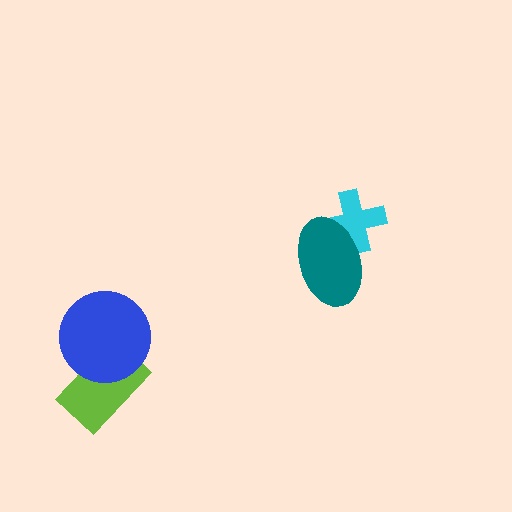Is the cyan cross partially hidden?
Yes, it is partially covered by another shape.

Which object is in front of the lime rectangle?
The blue circle is in front of the lime rectangle.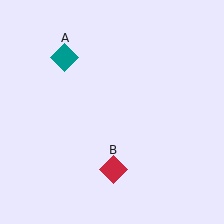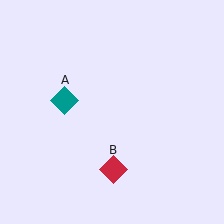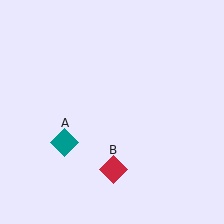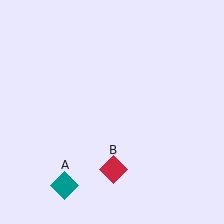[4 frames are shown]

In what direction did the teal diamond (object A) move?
The teal diamond (object A) moved down.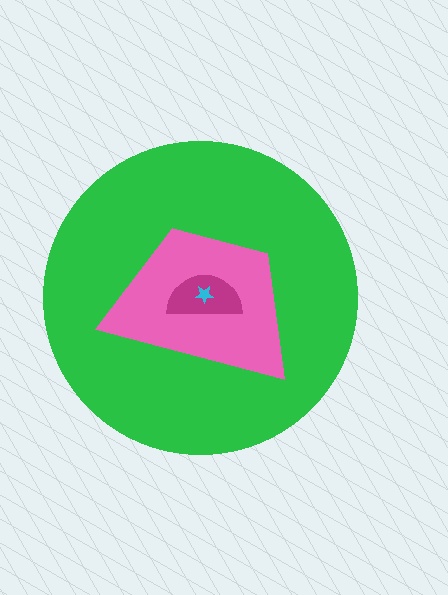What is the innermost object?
The cyan star.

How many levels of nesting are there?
4.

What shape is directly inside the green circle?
The pink trapezoid.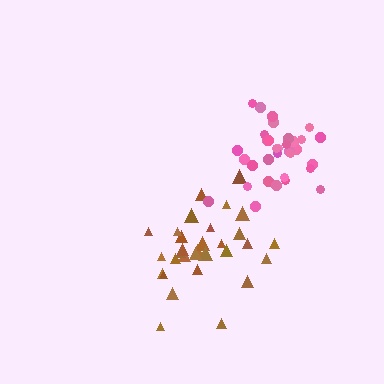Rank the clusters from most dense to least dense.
pink, brown.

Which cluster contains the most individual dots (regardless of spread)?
Brown (33).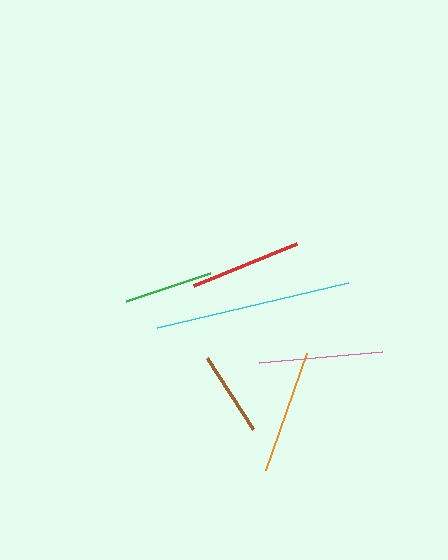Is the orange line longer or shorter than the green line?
The orange line is longer than the green line.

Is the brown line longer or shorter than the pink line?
The pink line is longer than the brown line.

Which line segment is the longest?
The cyan line is the longest at approximately 196 pixels.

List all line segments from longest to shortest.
From longest to shortest: cyan, orange, pink, red, green, brown.